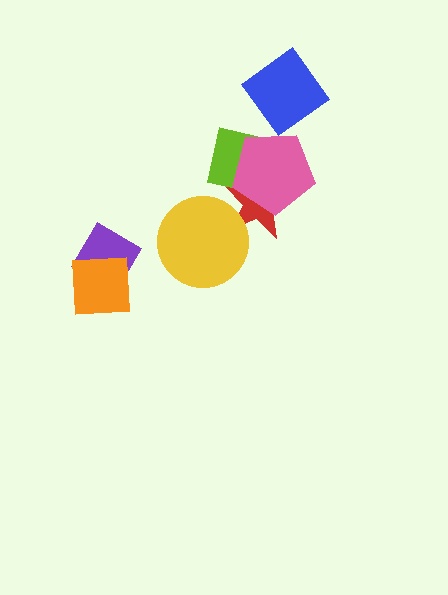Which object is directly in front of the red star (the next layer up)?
The lime square is directly in front of the red star.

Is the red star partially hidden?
Yes, it is partially covered by another shape.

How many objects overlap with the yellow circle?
1 object overlaps with the yellow circle.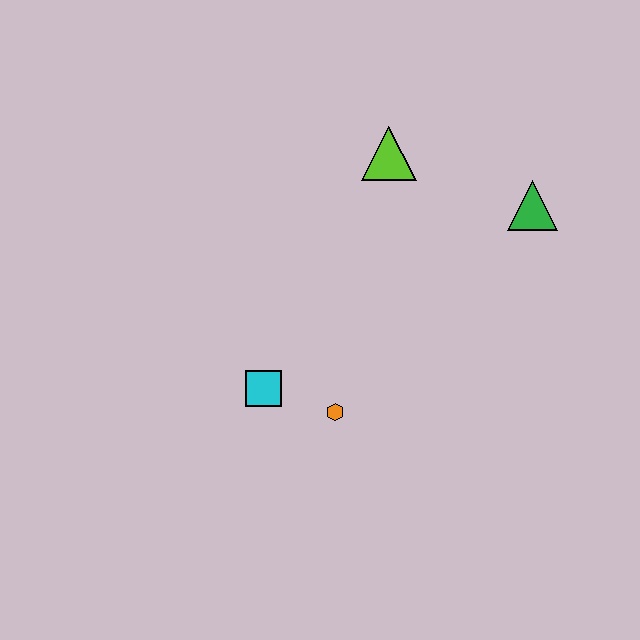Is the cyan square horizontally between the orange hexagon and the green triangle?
No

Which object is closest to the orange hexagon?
The cyan square is closest to the orange hexagon.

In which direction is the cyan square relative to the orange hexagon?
The cyan square is to the left of the orange hexagon.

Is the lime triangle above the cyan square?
Yes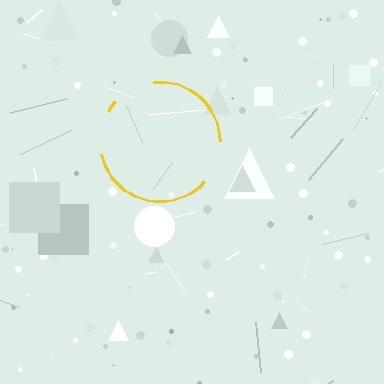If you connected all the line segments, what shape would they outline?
They would outline a circle.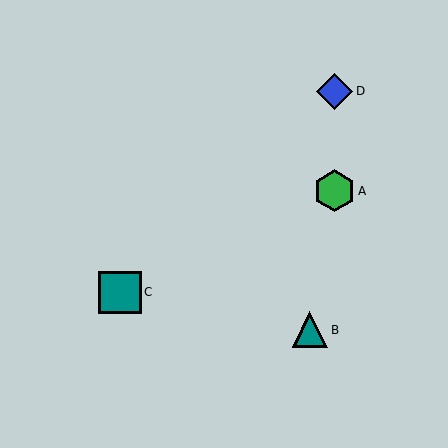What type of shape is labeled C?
Shape C is a teal square.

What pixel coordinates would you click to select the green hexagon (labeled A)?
Click at (334, 191) to select the green hexagon A.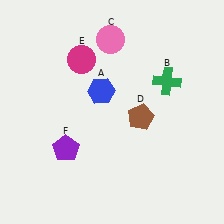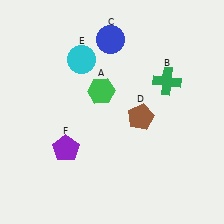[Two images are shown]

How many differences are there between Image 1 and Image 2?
There are 3 differences between the two images.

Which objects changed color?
A changed from blue to green. C changed from pink to blue. E changed from magenta to cyan.